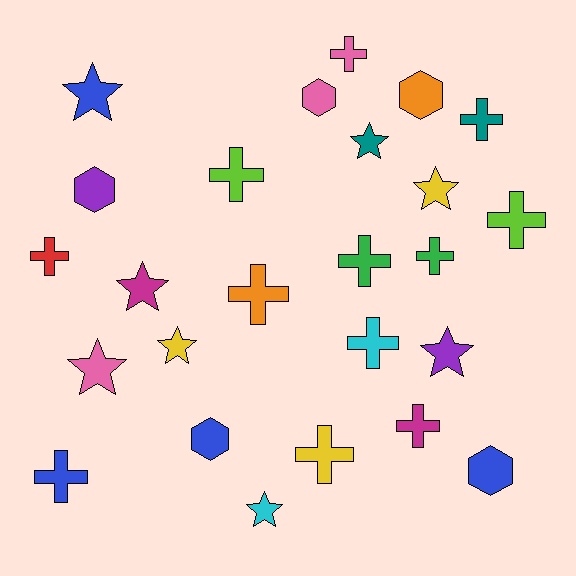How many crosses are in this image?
There are 12 crosses.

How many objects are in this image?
There are 25 objects.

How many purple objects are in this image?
There are 2 purple objects.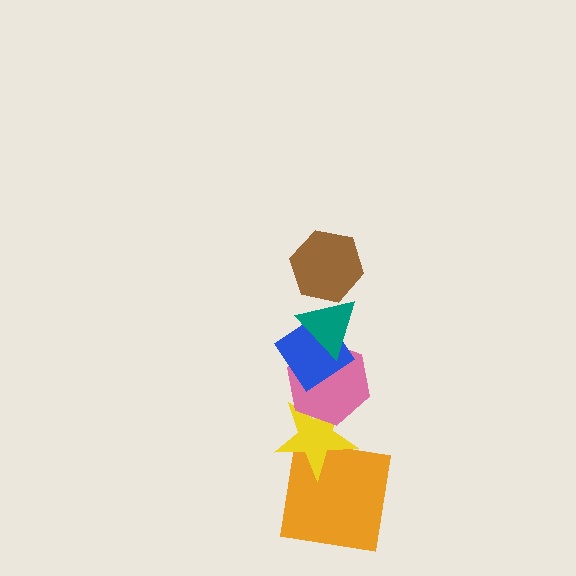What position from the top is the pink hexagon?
The pink hexagon is 4th from the top.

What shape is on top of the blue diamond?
The teal triangle is on top of the blue diamond.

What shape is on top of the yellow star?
The pink hexagon is on top of the yellow star.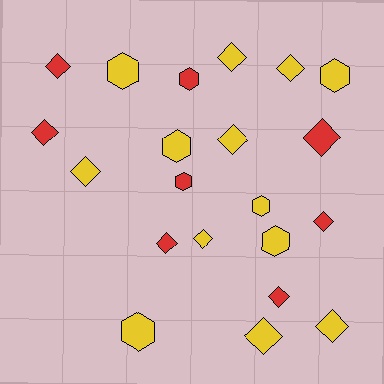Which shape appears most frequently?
Diamond, with 13 objects.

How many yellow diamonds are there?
There are 7 yellow diamonds.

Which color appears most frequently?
Yellow, with 13 objects.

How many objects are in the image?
There are 21 objects.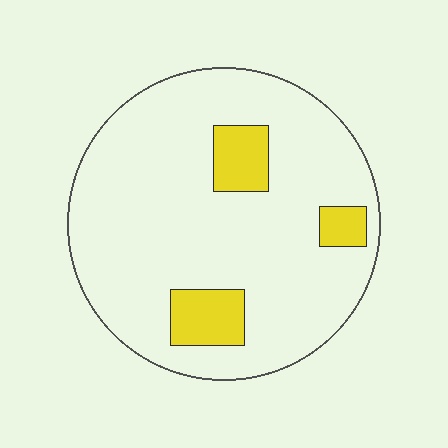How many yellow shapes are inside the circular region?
3.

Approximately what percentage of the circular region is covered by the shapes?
Approximately 15%.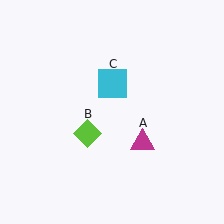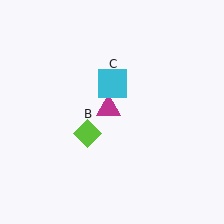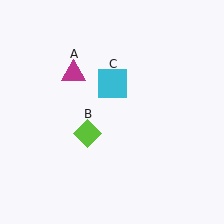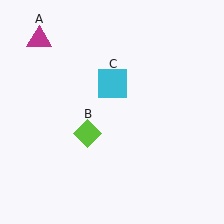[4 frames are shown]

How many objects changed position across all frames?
1 object changed position: magenta triangle (object A).